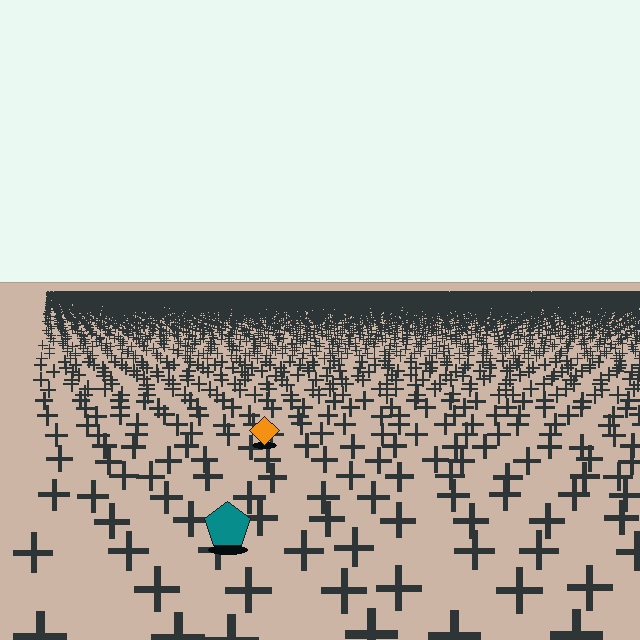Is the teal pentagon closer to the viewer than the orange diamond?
Yes. The teal pentagon is closer — you can tell from the texture gradient: the ground texture is coarser near it.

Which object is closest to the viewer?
The teal pentagon is closest. The texture marks near it are larger and more spread out.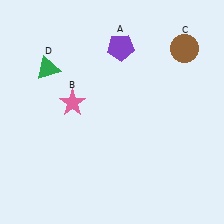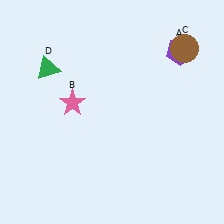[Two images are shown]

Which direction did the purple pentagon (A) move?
The purple pentagon (A) moved right.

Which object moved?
The purple pentagon (A) moved right.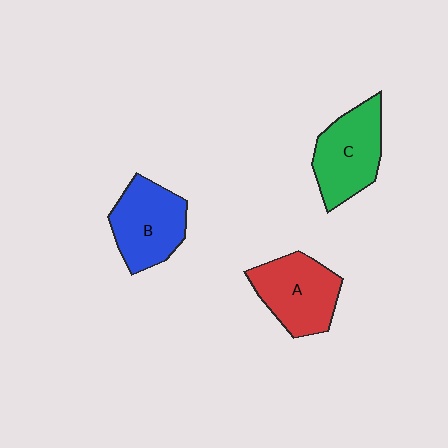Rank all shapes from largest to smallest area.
From largest to smallest: C (green), A (red), B (blue).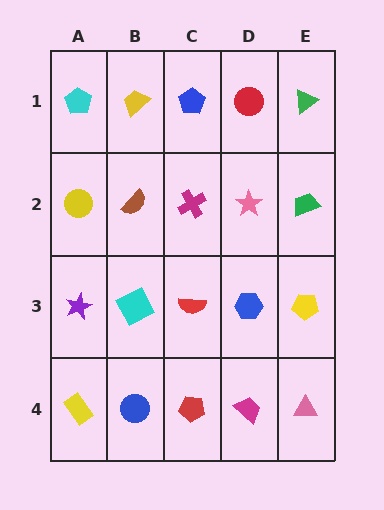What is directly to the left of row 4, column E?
A magenta trapezoid.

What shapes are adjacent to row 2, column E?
A green triangle (row 1, column E), a yellow pentagon (row 3, column E), a pink star (row 2, column D).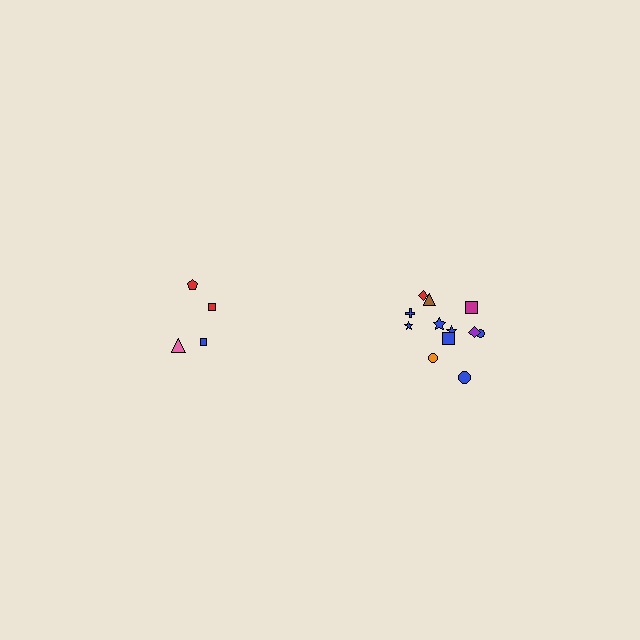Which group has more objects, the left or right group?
The right group.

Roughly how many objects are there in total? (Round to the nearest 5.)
Roughly 15 objects in total.